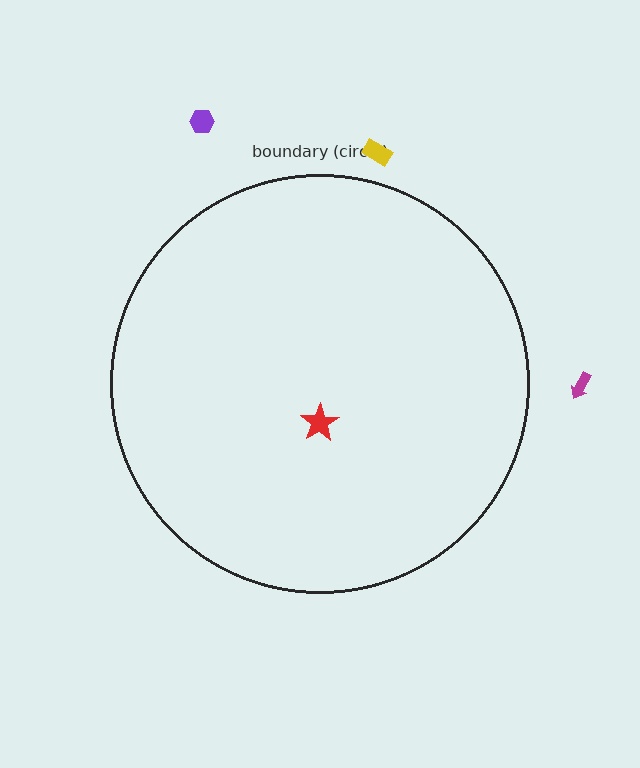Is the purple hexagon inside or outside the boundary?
Outside.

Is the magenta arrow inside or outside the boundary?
Outside.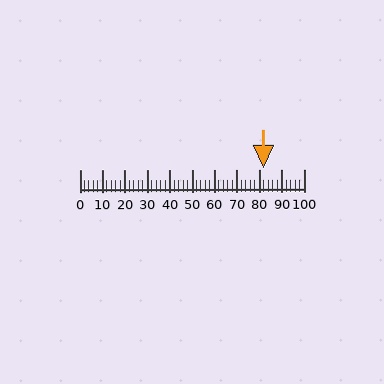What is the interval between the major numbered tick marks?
The major tick marks are spaced 10 units apart.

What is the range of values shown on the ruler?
The ruler shows values from 0 to 100.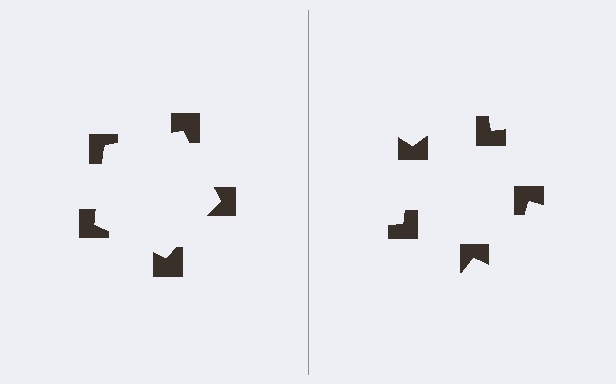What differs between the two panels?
The notched squares are positioned identically on both sides; only the wedge orientations differ. On the left they align to a pentagon; on the right they are misaligned.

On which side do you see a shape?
An illusory pentagon appears on the left side. On the right side the wedge cuts are rotated, so no coherent shape forms.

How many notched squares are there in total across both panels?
10 — 5 on each side.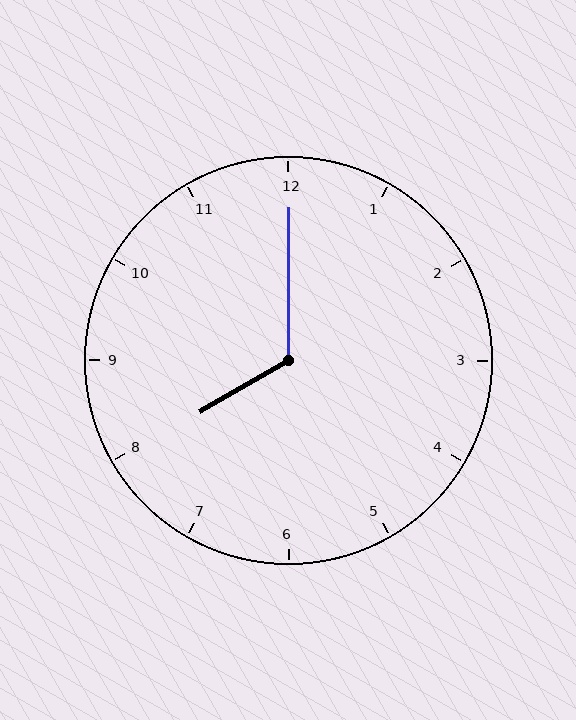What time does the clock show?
8:00.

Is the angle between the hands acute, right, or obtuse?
It is obtuse.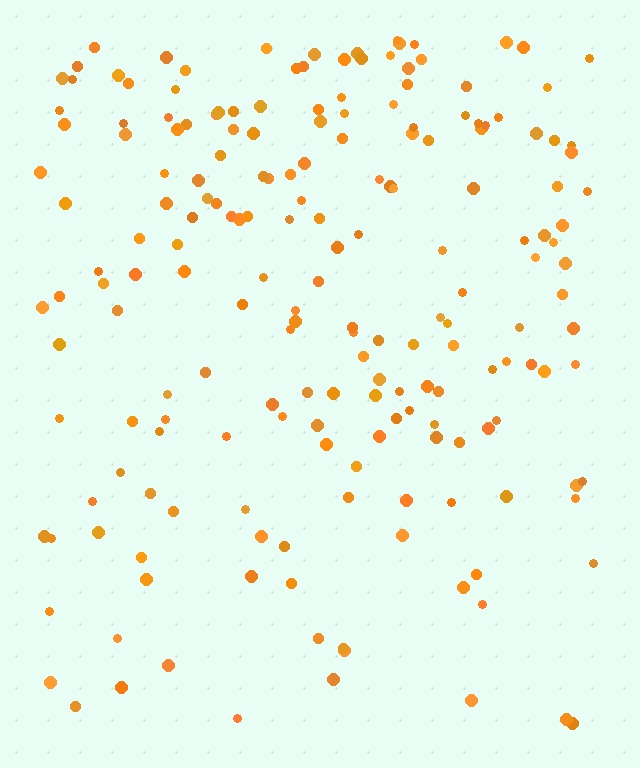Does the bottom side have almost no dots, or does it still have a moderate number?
Still a moderate number, just noticeably fewer than the top.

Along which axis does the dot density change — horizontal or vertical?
Vertical.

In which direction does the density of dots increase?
From bottom to top, with the top side densest.